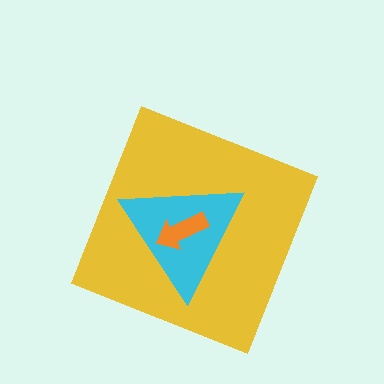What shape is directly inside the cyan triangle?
The orange arrow.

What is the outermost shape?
The yellow diamond.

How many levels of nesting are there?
3.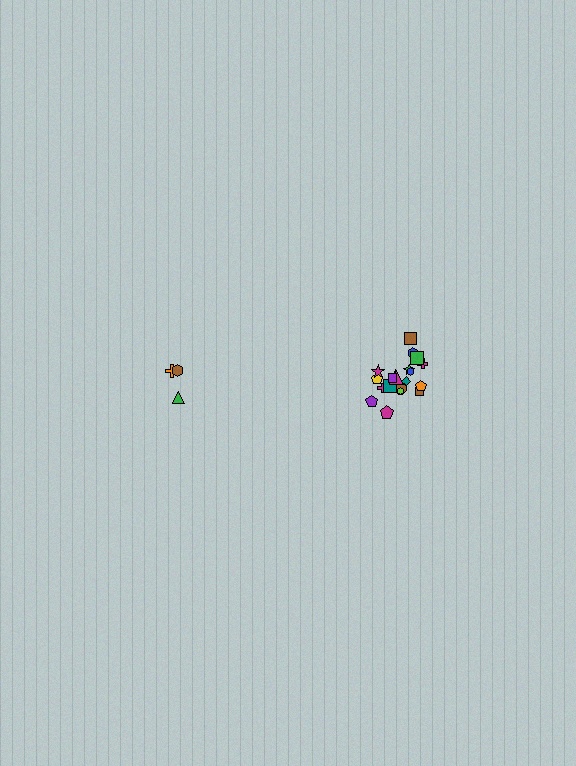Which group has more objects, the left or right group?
The right group.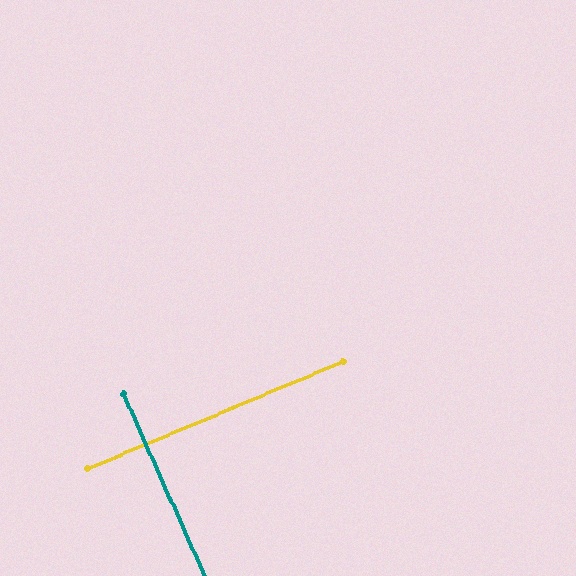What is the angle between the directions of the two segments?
Approximately 89 degrees.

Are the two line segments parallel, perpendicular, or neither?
Perpendicular — they meet at approximately 89°.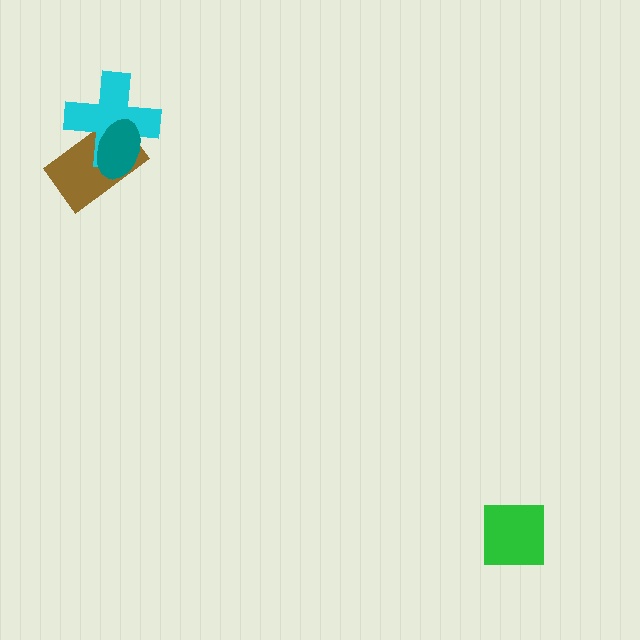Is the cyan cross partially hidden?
Yes, it is partially covered by another shape.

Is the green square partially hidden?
No, no other shape covers it.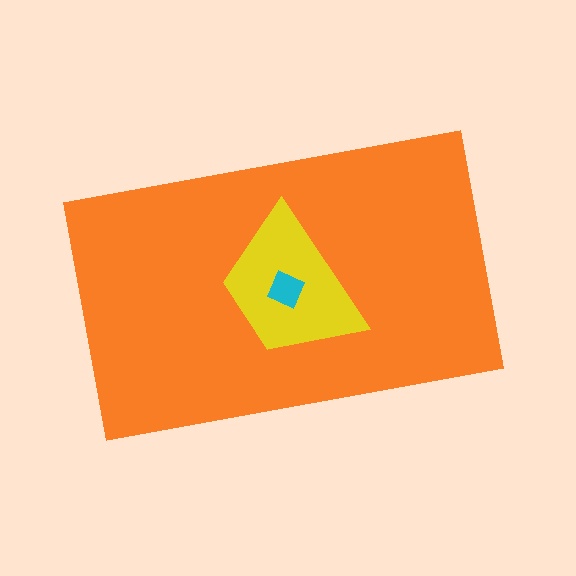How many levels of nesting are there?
3.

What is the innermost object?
The cyan diamond.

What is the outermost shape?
The orange rectangle.